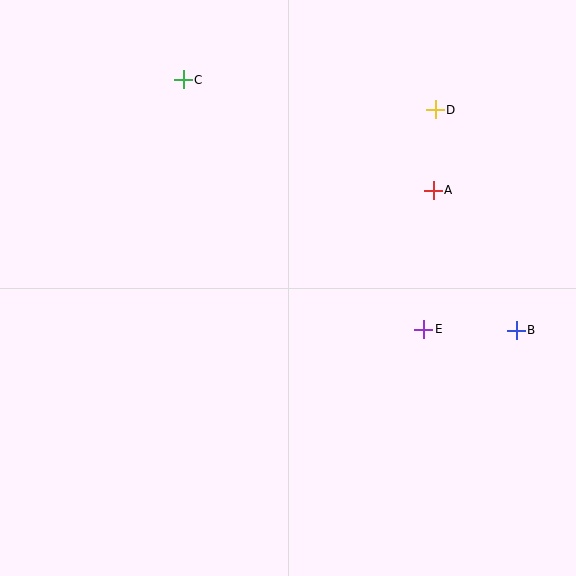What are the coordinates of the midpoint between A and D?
The midpoint between A and D is at (434, 150).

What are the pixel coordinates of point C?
Point C is at (183, 80).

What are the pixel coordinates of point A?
Point A is at (433, 190).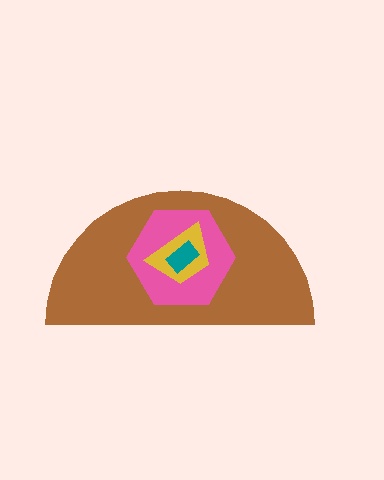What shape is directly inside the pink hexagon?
The yellow trapezoid.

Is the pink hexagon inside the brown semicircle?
Yes.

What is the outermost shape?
The brown semicircle.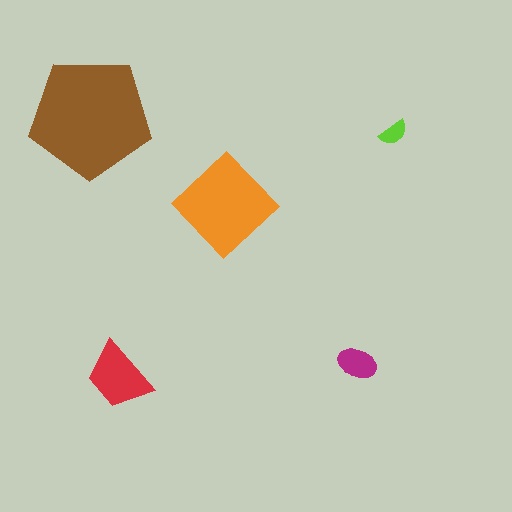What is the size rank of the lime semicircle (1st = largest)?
5th.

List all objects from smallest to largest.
The lime semicircle, the magenta ellipse, the red trapezoid, the orange diamond, the brown pentagon.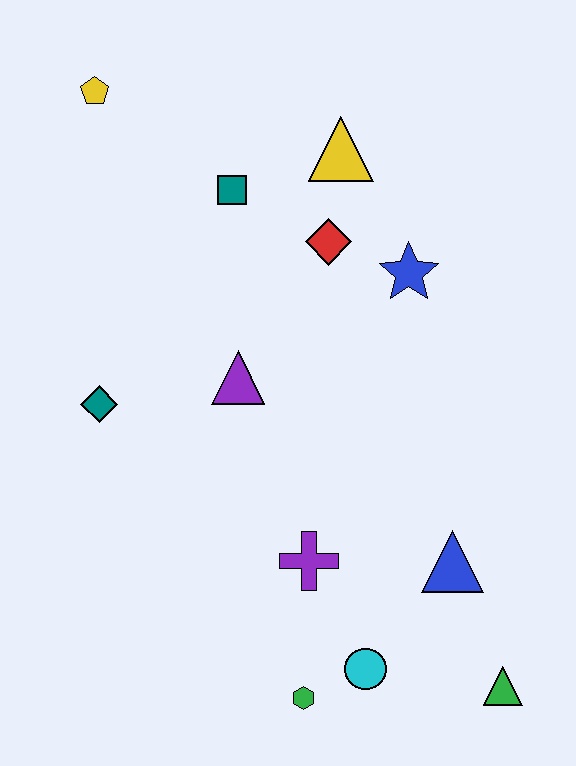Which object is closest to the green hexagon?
The cyan circle is closest to the green hexagon.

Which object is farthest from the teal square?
The green triangle is farthest from the teal square.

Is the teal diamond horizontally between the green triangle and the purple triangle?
No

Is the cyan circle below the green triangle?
No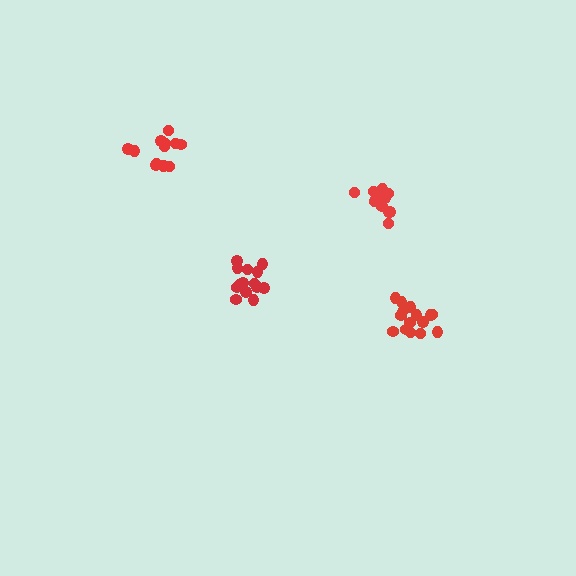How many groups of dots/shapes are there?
There are 4 groups.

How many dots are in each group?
Group 1: 12 dots, Group 2: 15 dots, Group 3: 15 dots, Group 4: 15 dots (57 total).